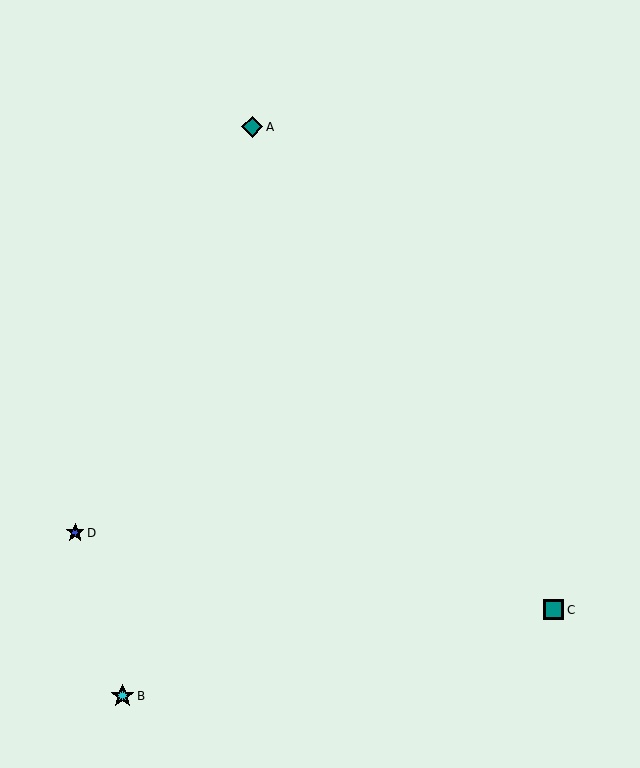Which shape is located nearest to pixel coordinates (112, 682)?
The cyan star (labeled B) at (122, 696) is nearest to that location.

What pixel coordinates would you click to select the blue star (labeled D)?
Click at (75, 533) to select the blue star D.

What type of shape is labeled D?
Shape D is a blue star.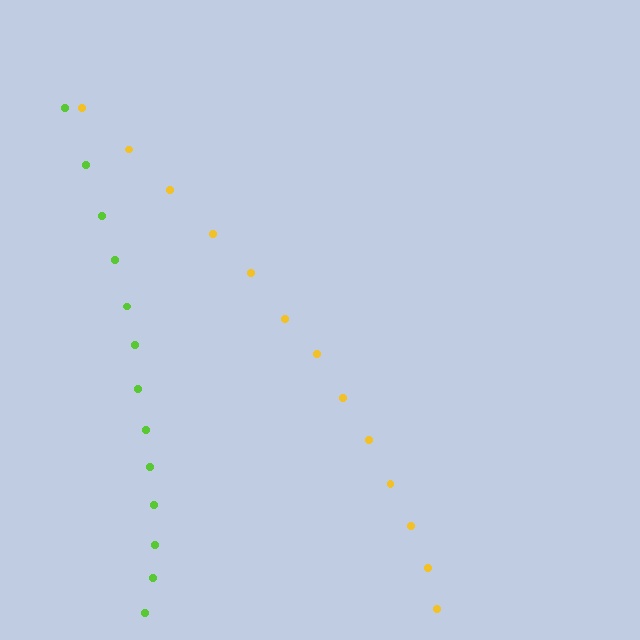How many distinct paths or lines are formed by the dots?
There are 2 distinct paths.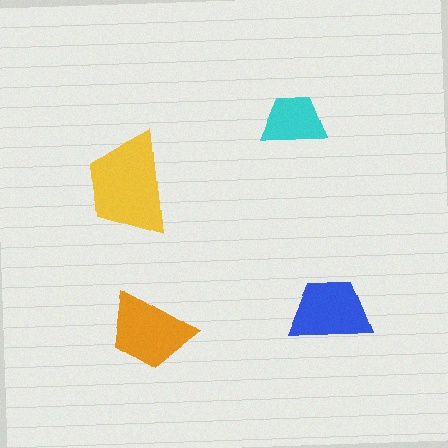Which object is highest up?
The cyan trapezoid is topmost.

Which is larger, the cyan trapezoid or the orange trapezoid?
The orange one.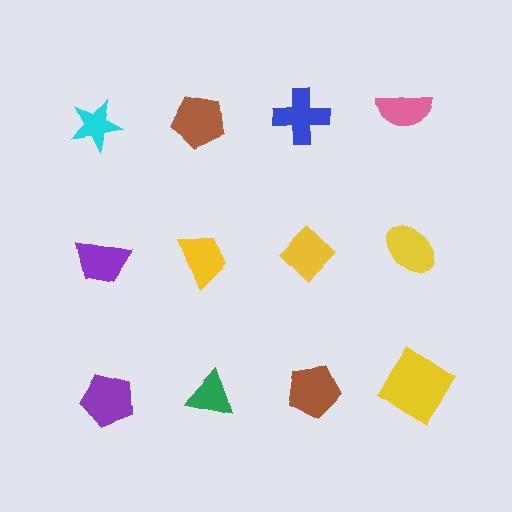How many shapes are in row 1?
4 shapes.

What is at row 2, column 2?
A yellow trapezoid.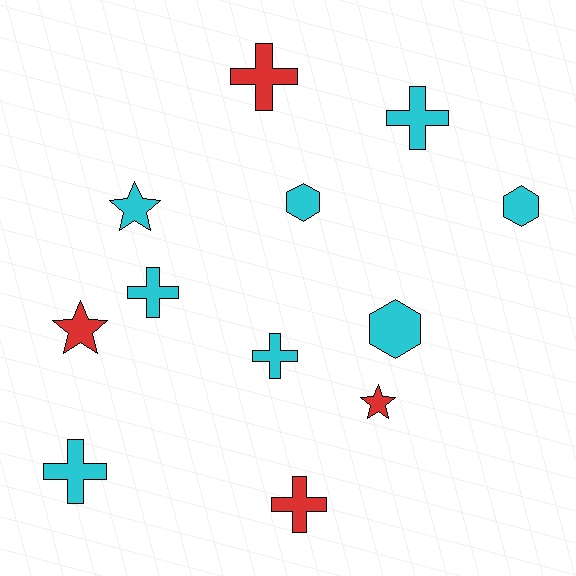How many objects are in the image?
There are 12 objects.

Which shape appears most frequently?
Cross, with 6 objects.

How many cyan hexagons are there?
There are 3 cyan hexagons.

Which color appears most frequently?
Cyan, with 8 objects.